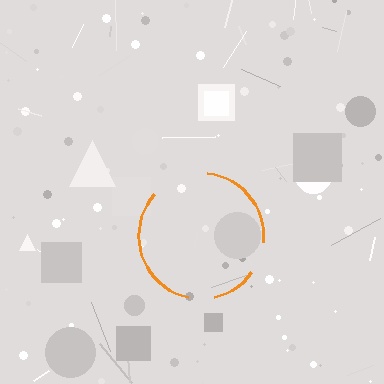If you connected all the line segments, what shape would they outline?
They would outline a circle.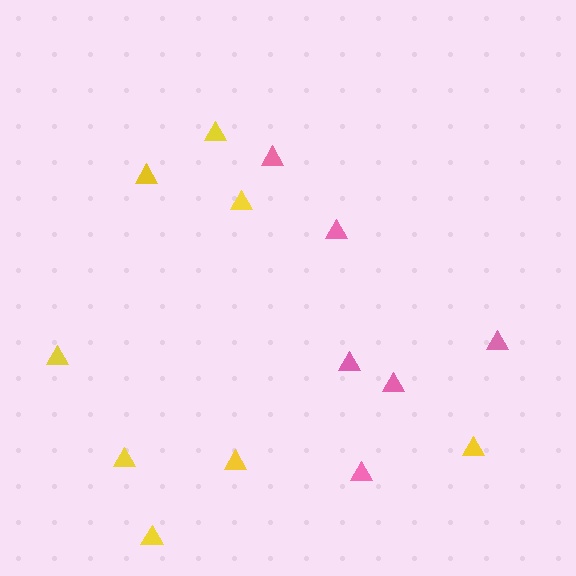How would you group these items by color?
There are 2 groups: one group of yellow triangles (8) and one group of pink triangles (6).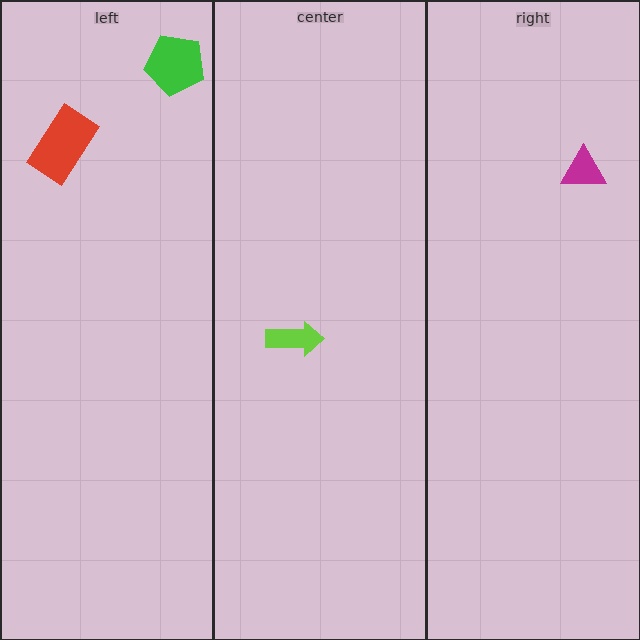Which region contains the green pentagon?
The left region.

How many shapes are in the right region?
1.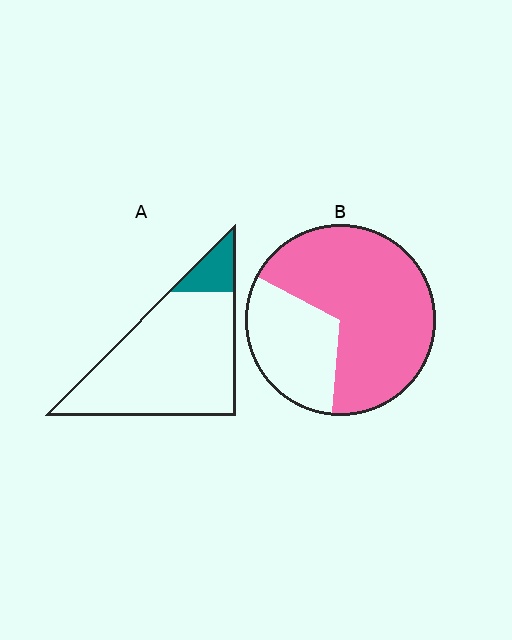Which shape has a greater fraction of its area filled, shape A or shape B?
Shape B.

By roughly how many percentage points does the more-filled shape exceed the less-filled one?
By roughly 55 percentage points (B over A).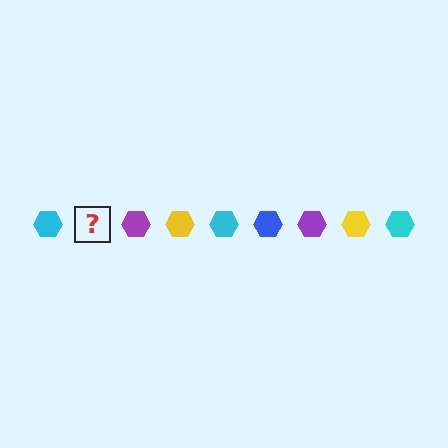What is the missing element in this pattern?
The missing element is a blue hexagon.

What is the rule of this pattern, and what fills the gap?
The rule is that the pattern cycles through cyan, blue, purple, yellow hexagons. The gap should be filled with a blue hexagon.